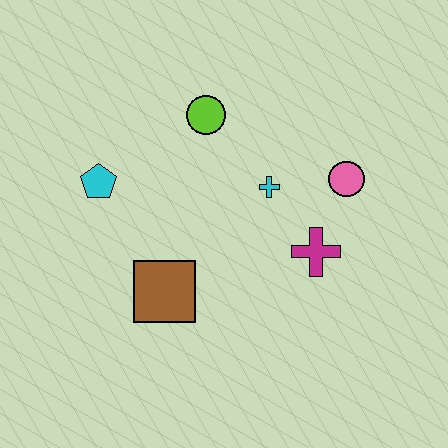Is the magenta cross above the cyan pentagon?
No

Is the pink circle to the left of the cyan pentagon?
No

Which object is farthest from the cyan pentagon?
The pink circle is farthest from the cyan pentagon.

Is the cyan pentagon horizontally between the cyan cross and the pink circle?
No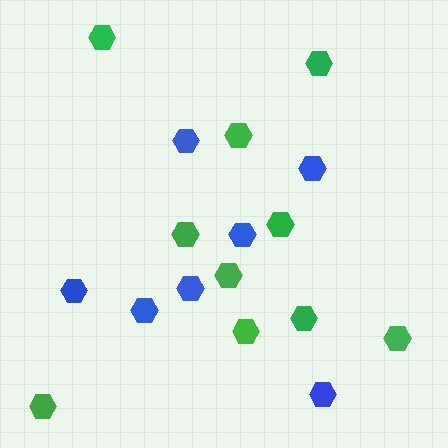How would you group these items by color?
There are 2 groups: one group of green hexagons (10) and one group of blue hexagons (7).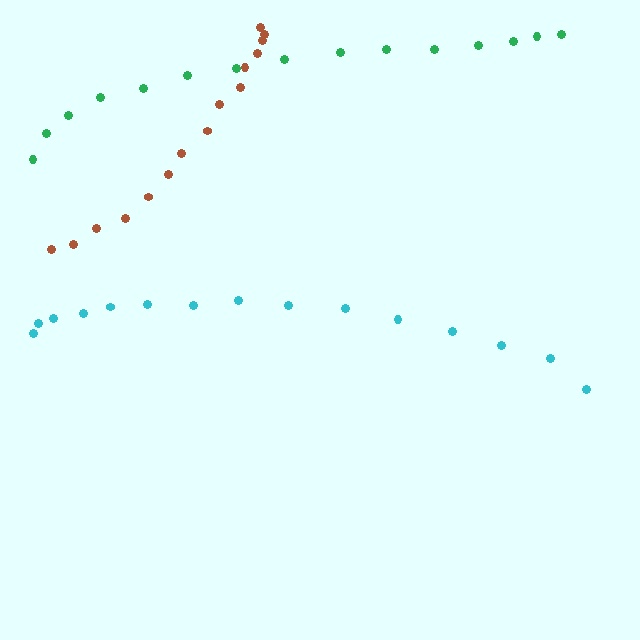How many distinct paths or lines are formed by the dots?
There are 3 distinct paths.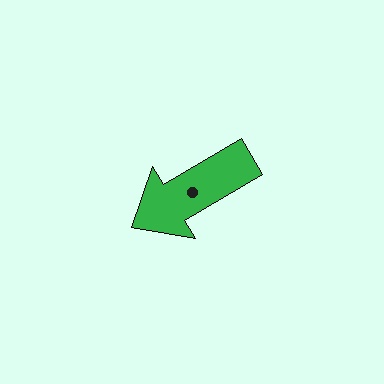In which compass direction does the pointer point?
Southwest.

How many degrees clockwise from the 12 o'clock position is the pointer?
Approximately 239 degrees.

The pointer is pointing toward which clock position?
Roughly 8 o'clock.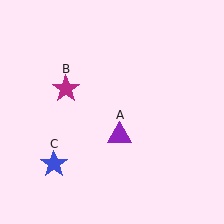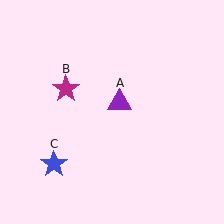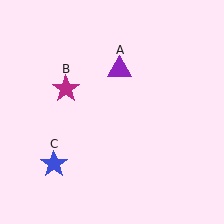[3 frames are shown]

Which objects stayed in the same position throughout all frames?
Magenta star (object B) and blue star (object C) remained stationary.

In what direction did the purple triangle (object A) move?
The purple triangle (object A) moved up.